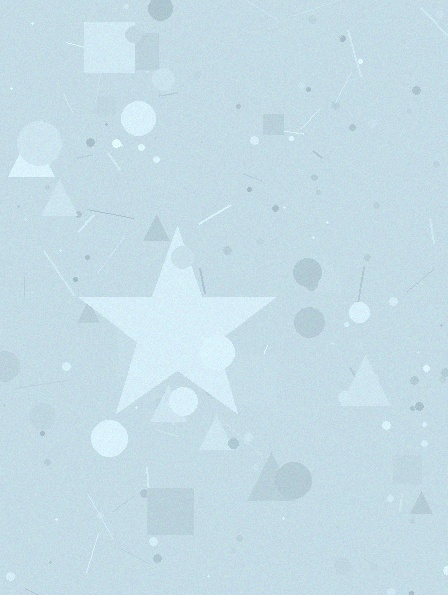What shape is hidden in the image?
A star is hidden in the image.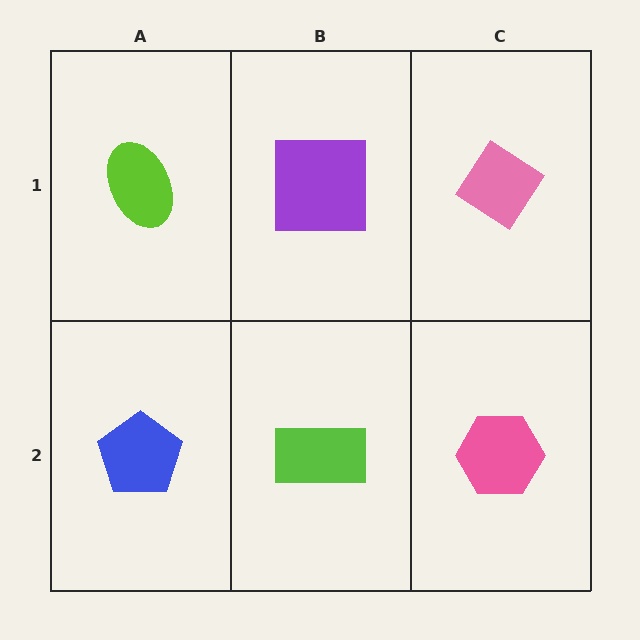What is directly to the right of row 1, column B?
A pink diamond.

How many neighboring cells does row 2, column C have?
2.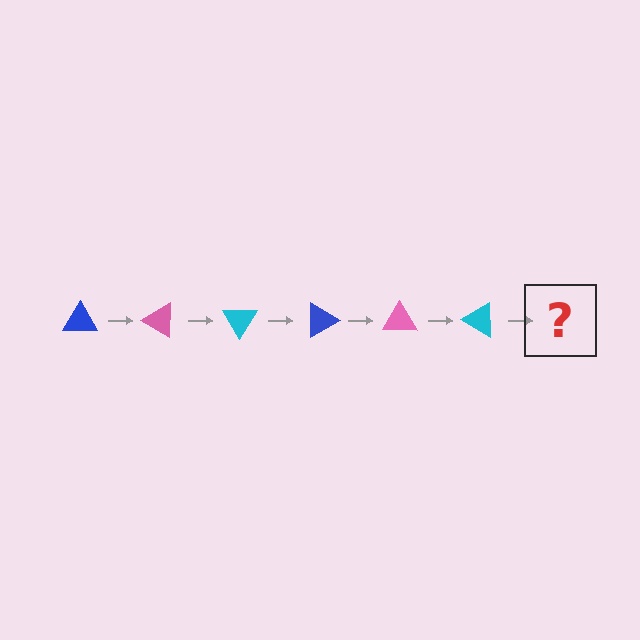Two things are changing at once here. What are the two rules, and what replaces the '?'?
The two rules are that it rotates 30 degrees each step and the color cycles through blue, pink, and cyan. The '?' should be a blue triangle, rotated 180 degrees from the start.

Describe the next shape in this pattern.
It should be a blue triangle, rotated 180 degrees from the start.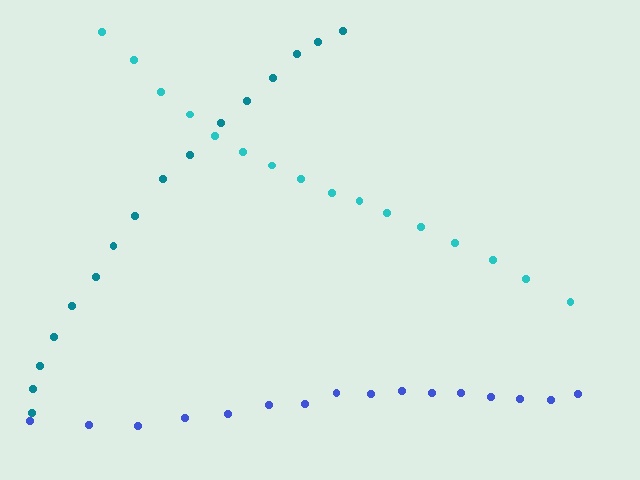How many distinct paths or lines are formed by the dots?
There are 3 distinct paths.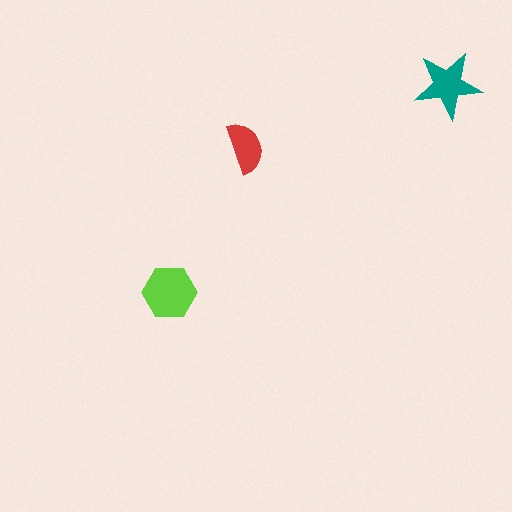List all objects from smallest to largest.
The red semicircle, the teal star, the lime hexagon.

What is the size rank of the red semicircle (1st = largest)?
3rd.